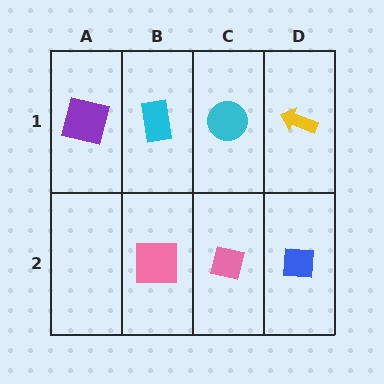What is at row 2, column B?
A pink square.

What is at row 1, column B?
A cyan rectangle.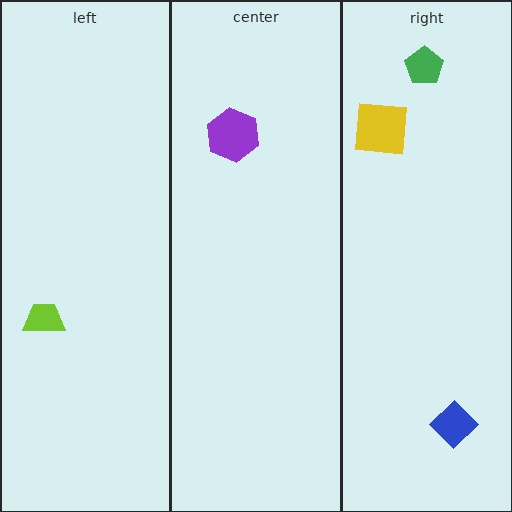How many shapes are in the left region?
1.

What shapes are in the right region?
The yellow square, the green pentagon, the blue diamond.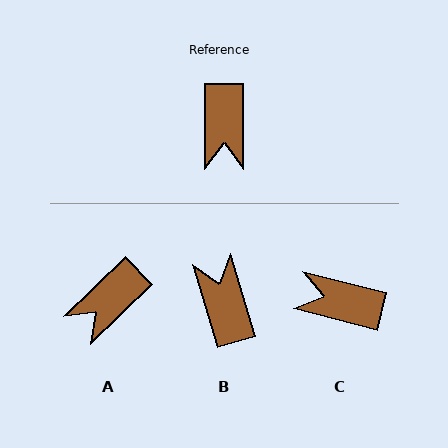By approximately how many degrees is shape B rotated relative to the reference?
Approximately 163 degrees clockwise.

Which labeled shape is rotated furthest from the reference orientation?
B, about 163 degrees away.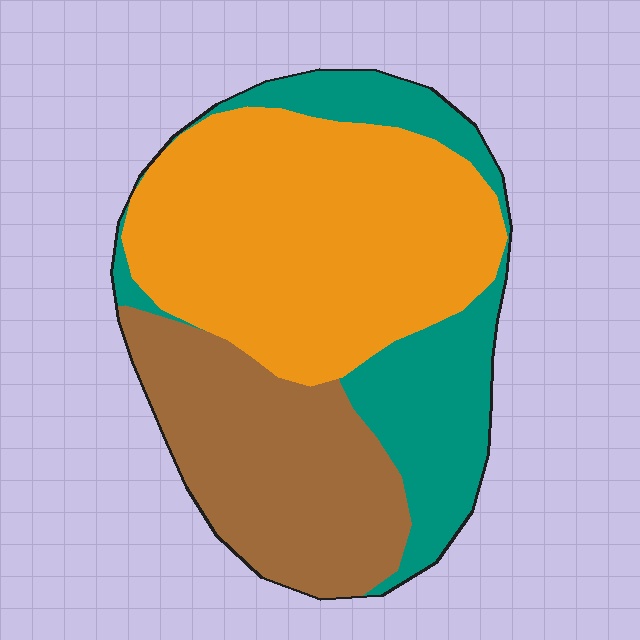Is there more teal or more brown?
Brown.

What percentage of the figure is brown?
Brown covers around 30% of the figure.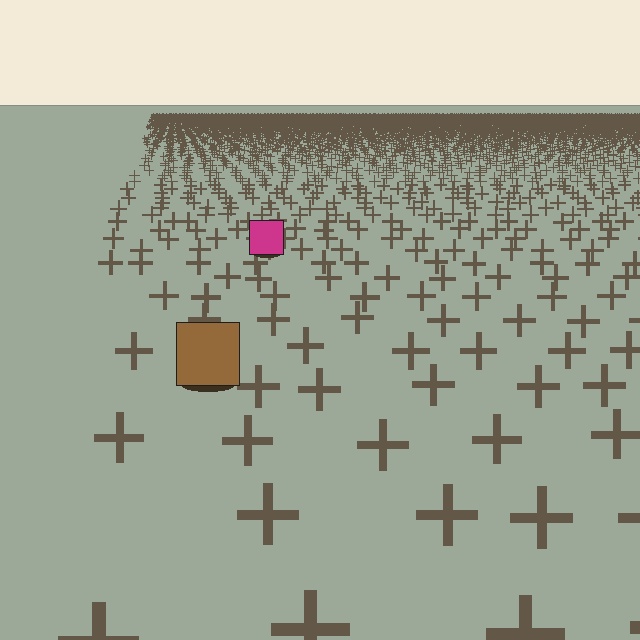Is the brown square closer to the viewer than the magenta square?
Yes. The brown square is closer — you can tell from the texture gradient: the ground texture is coarser near it.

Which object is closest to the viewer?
The brown square is closest. The texture marks near it are larger and more spread out.